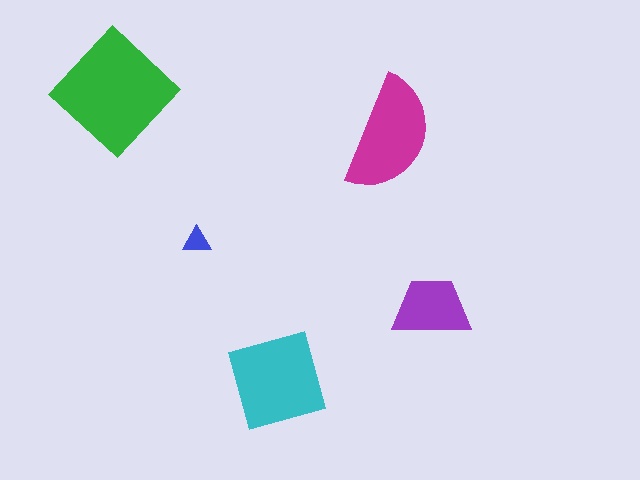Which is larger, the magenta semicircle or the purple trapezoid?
The magenta semicircle.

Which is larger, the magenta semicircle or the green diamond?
The green diamond.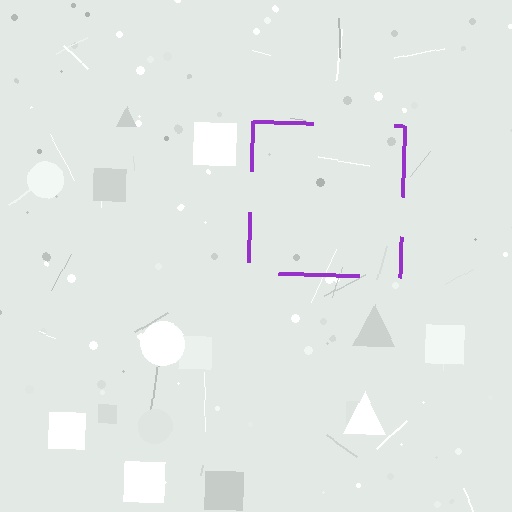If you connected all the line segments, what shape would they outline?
They would outline a square.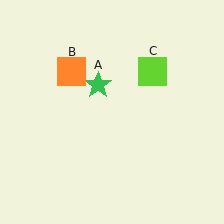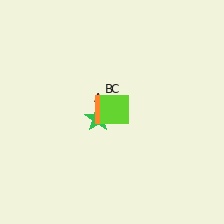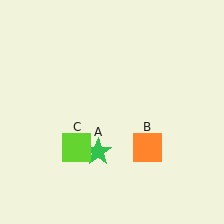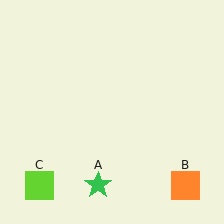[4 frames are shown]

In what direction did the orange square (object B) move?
The orange square (object B) moved down and to the right.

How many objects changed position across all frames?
3 objects changed position: green star (object A), orange square (object B), lime square (object C).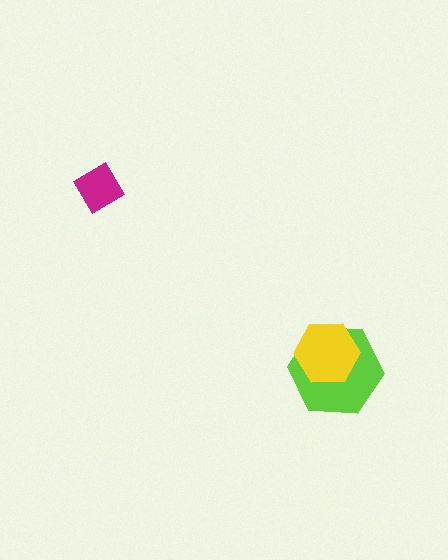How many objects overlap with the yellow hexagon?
1 object overlaps with the yellow hexagon.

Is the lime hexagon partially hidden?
Yes, it is partially covered by another shape.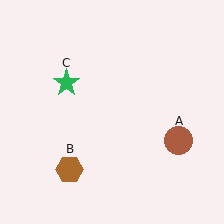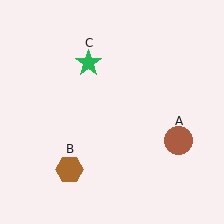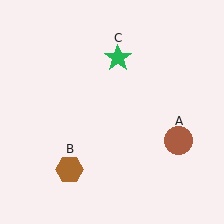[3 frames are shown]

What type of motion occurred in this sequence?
The green star (object C) rotated clockwise around the center of the scene.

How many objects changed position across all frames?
1 object changed position: green star (object C).